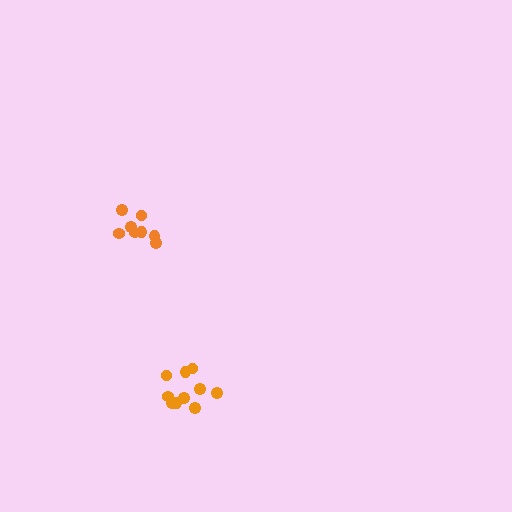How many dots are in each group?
Group 1: 10 dots, Group 2: 8 dots (18 total).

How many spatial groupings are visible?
There are 2 spatial groupings.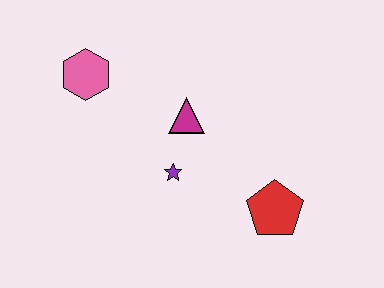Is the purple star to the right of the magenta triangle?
No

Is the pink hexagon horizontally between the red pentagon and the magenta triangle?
No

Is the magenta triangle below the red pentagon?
No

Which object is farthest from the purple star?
The pink hexagon is farthest from the purple star.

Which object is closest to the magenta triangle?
The purple star is closest to the magenta triangle.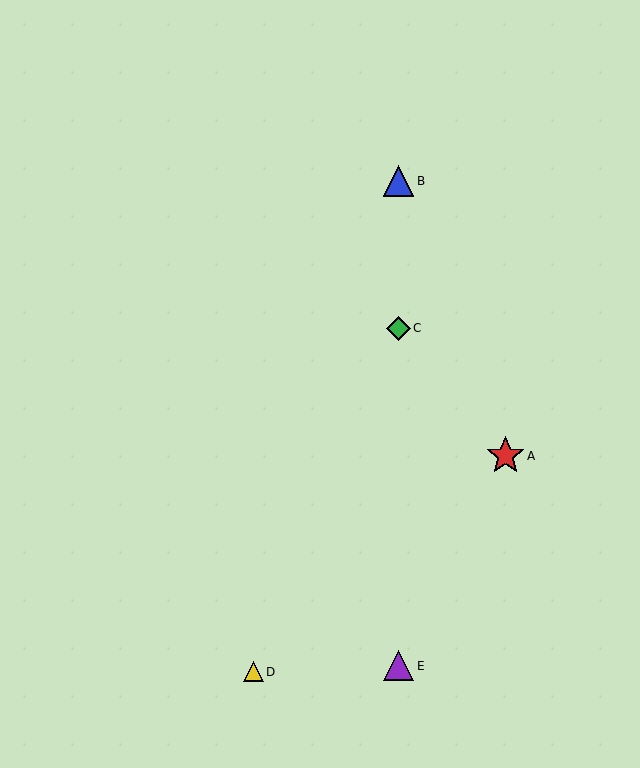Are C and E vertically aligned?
Yes, both are at x≈399.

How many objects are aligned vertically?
3 objects (B, C, E) are aligned vertically.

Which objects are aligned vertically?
Objects B, C, E are aligned vertically.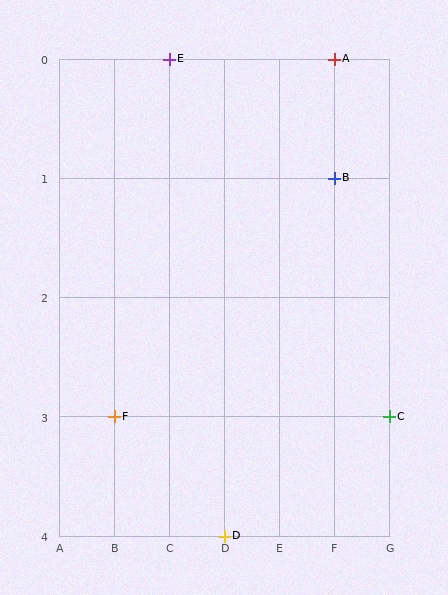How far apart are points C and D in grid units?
Points C and D are 3 columns and 1 row apart (about 3.2 grid units diagonally).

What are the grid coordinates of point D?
Point D is at grid coordinates (D, 4).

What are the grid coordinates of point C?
Point C is at grid coordinates (G, 3).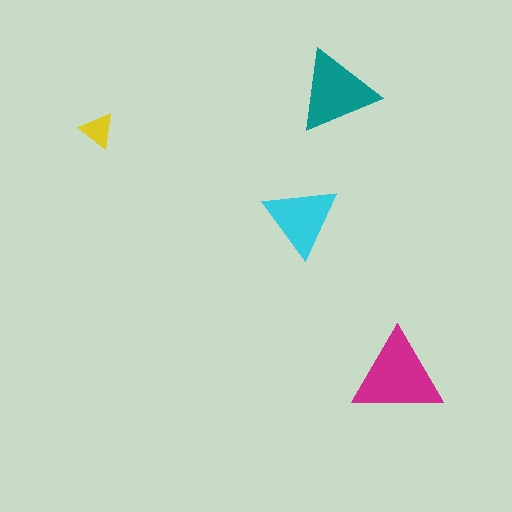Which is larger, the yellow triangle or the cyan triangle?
The cyan one.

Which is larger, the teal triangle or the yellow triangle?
The teal one.